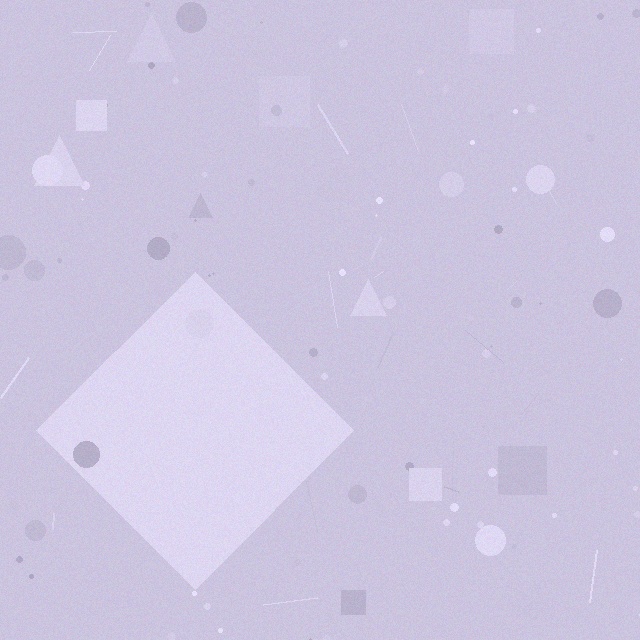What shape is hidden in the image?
A diamond is hidden in the image.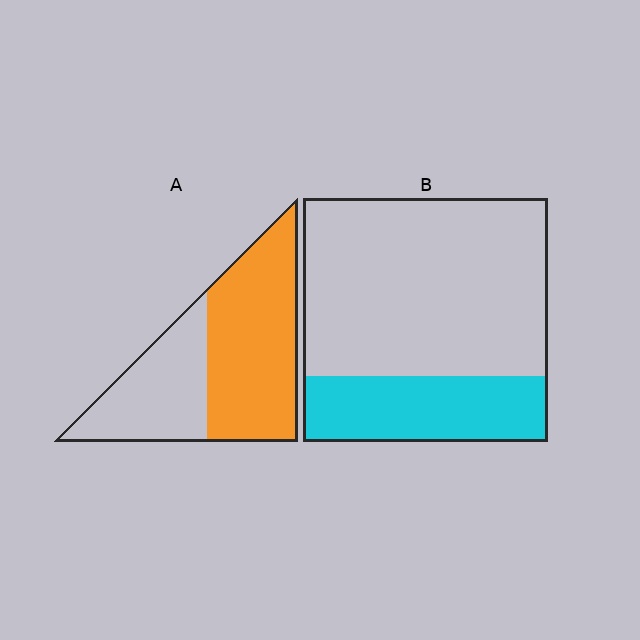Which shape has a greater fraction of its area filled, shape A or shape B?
Shape A.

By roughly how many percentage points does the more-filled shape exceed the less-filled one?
By roughly 35 percentage points (A over B).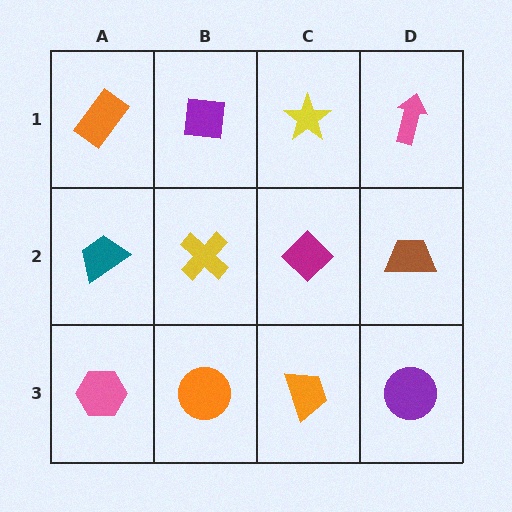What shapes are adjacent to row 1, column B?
A yellow cross (row 2, column B), an orange rectangle (row 1, column A), a yellow star (row 1, column C).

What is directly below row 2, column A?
A pink hexagon.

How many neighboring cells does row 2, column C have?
4.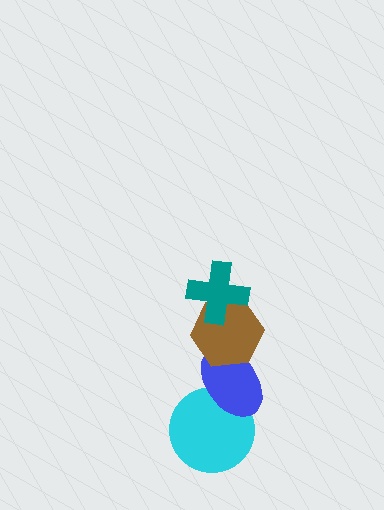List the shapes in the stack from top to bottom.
From top to bottom: the teal cross, the brown hexagon, the blue ellipse, the cyan circle.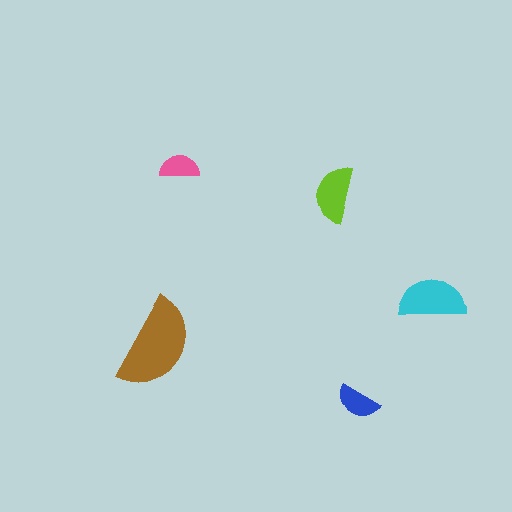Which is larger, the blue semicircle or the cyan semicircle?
The cyan one.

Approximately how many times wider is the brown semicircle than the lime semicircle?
About 1.5 times wider.